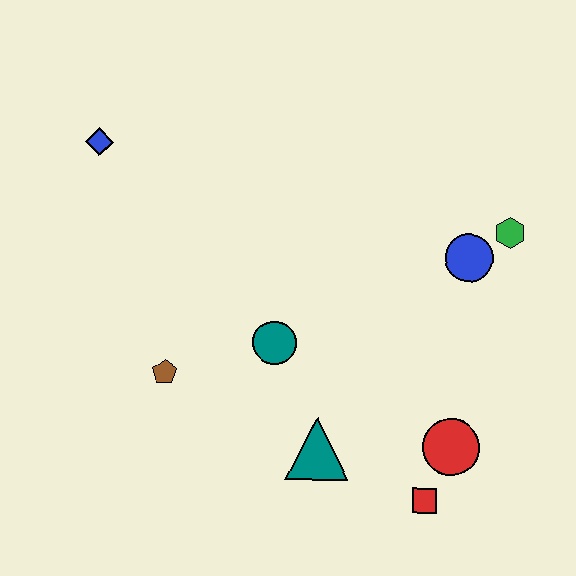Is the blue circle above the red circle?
Yes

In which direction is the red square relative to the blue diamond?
The red square is below the blue diamond.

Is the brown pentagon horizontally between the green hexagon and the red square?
No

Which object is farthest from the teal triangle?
The blue diamond is farthest from the teal triangle.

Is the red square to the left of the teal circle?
No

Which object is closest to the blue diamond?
The brown pentagon is closest to the blue diamond.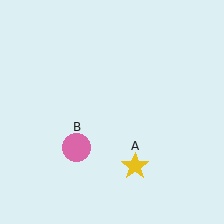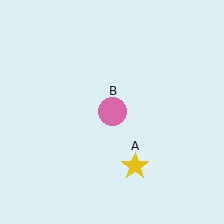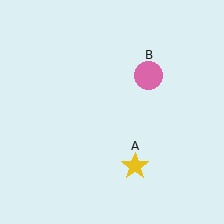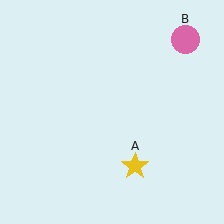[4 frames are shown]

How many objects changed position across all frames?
1 object changed position: pink circle (object B).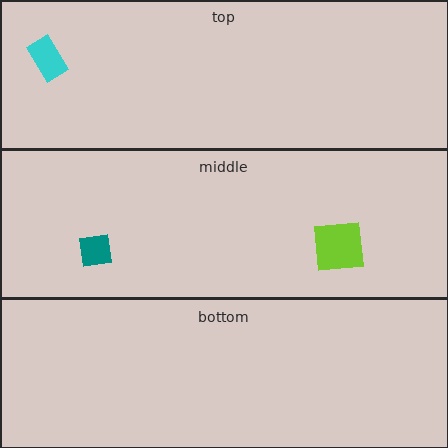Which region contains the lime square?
The middle region.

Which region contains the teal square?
The middle region.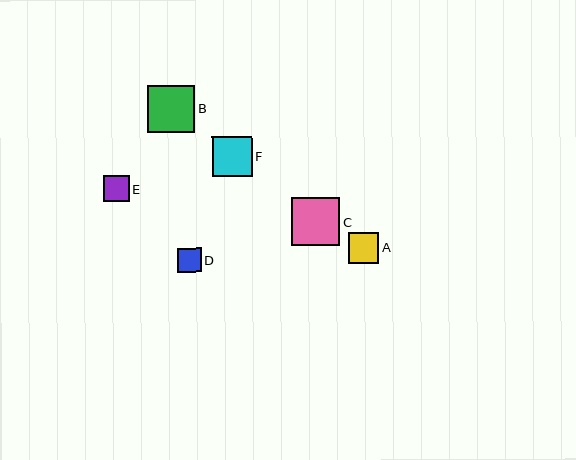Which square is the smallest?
Square D is the smallest with a size of approximately 24 pixels.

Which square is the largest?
Square C is the largest with a size of approximately 48 pixels.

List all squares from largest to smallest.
From largest to smallest: C, B, F, A, E, D.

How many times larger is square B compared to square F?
Square B is approximately 1.2 times the size of square F.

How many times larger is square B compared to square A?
Square B is approximately 1.5 times the size of square A.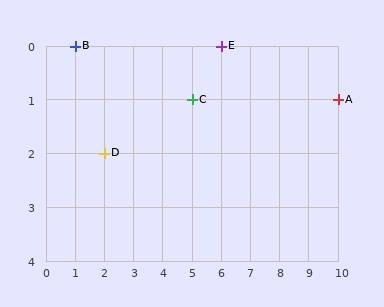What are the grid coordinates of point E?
Point E is at grid coordinates (6, 0).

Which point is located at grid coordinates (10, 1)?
Point A is at (10, 1).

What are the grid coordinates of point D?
Point D is at grid coordinates (2, 2).